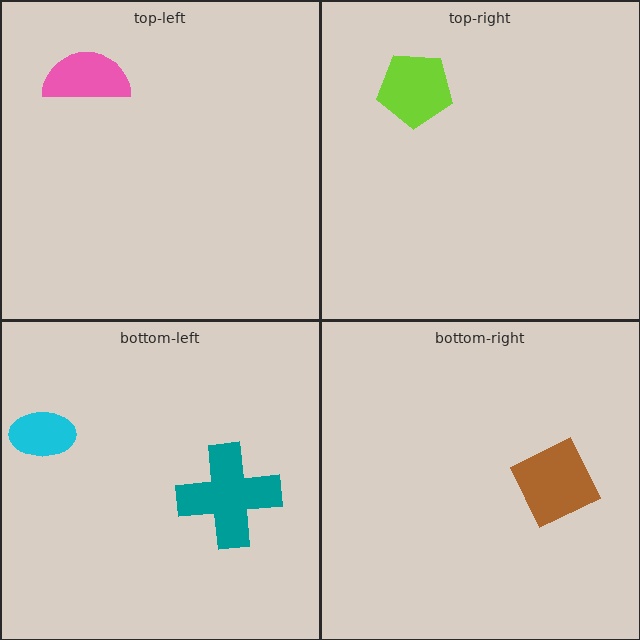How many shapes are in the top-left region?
1.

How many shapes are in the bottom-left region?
2.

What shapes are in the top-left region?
The pink semicircle.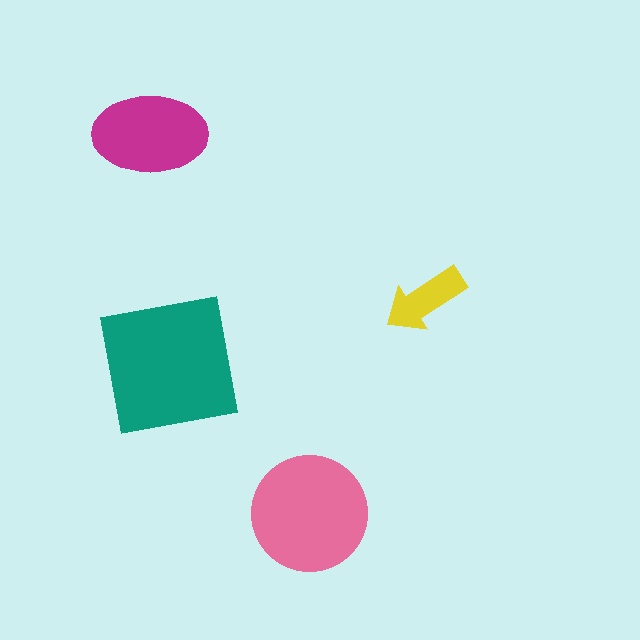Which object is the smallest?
The yellow arrow.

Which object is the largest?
The teal square.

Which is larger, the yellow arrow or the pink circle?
The pink circle.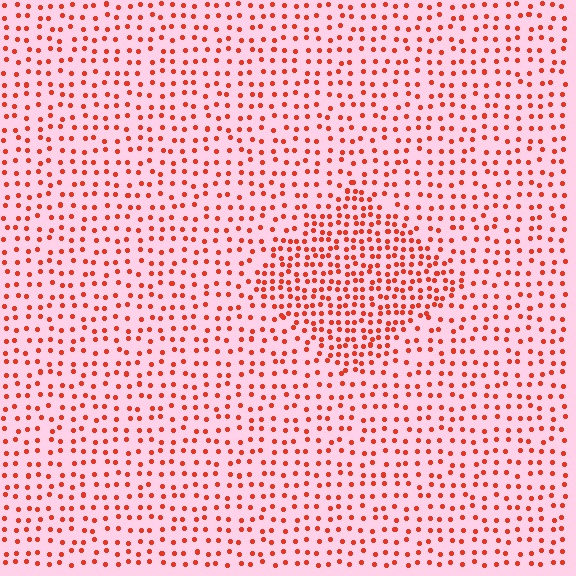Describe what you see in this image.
The image contains small red elements arranged at two different densities. A diamond-shaped region is visible where the elements are more densely packed than the surrounding area.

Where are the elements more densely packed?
The elements are more densely packed inside the diamond boundary.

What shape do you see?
I see a diamond.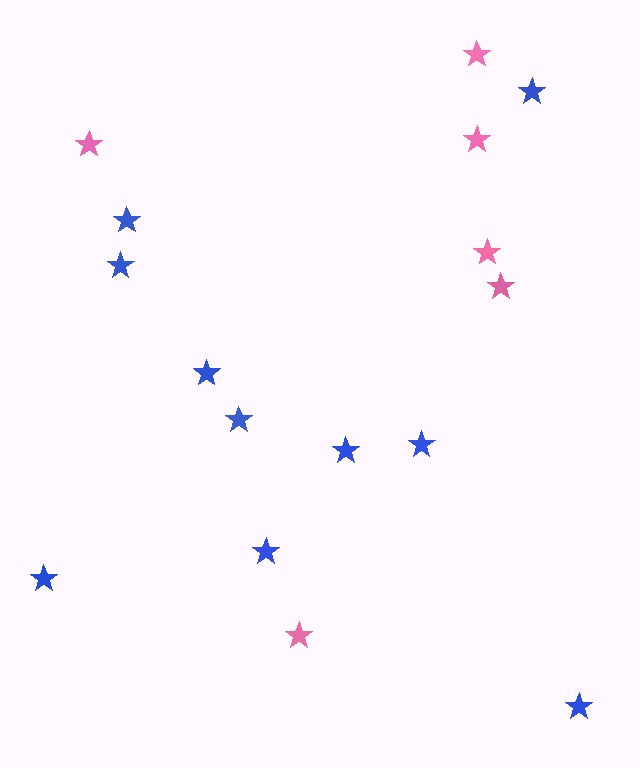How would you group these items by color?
There are 2 groups: one group of pink stars (6) and one group of blue stars (10).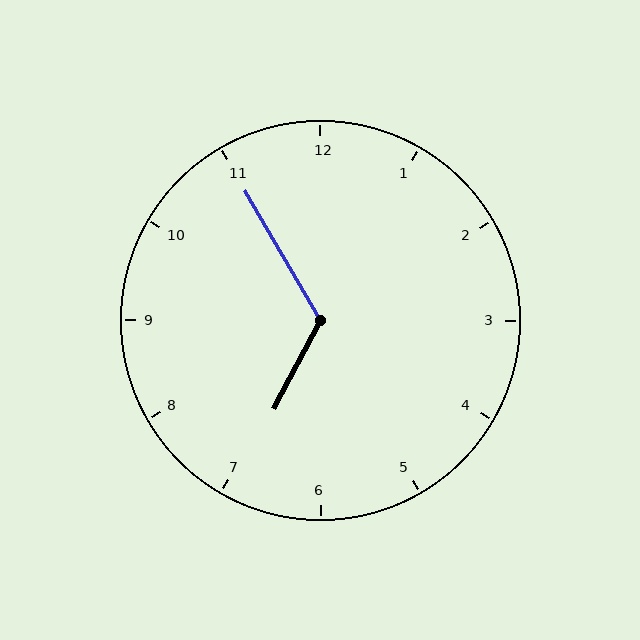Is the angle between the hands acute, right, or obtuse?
It is obtuse.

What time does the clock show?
6:55.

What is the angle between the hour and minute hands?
Approximately 122 degrees.